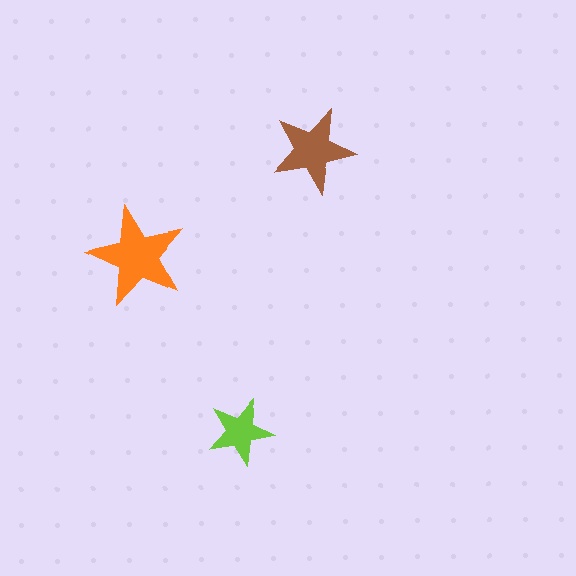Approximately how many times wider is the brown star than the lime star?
About 1.5 times wider.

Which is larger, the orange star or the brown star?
The orange one.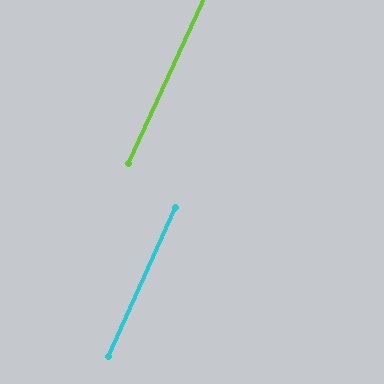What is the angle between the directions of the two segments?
Approximately 0 degrees.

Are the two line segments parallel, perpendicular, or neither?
Parallel — their directions differ by only 0.3°.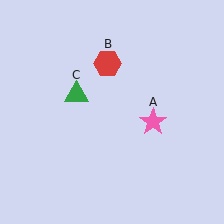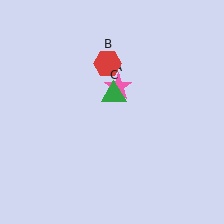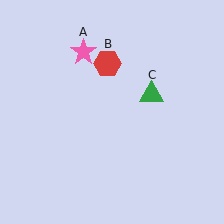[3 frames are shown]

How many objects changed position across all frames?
2 objects changed position: pink star (object A), green triangle (object C).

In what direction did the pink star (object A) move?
The pink star (object A) moved up and to the left.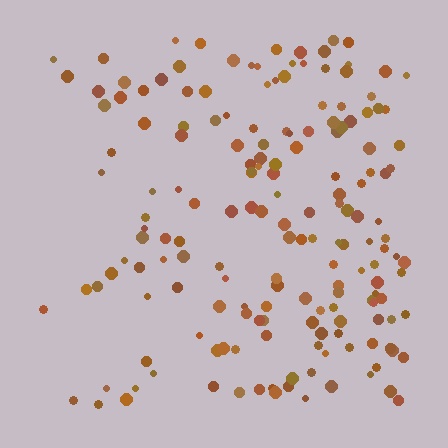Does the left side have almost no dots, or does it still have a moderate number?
Still a moderate number, just noticeably fewer than the right.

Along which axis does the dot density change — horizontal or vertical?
Horizontal.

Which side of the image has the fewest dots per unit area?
The left.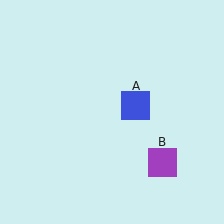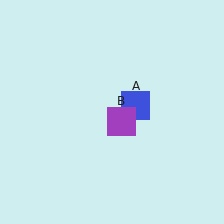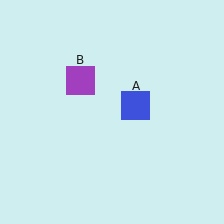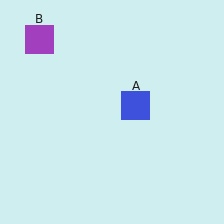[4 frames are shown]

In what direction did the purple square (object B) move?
The purple square (object B) moved up and to the left.